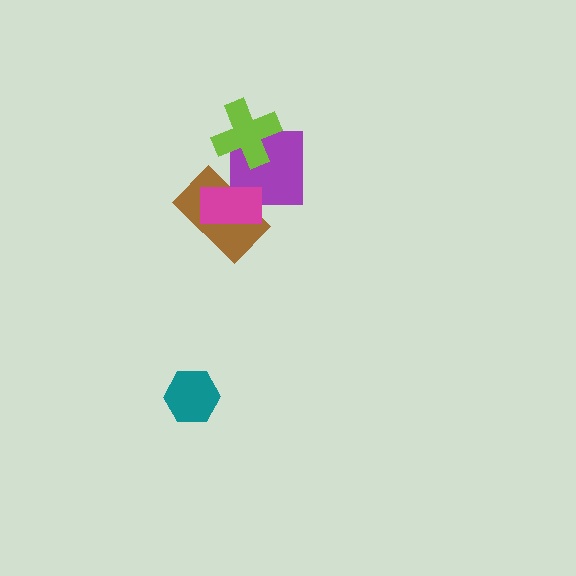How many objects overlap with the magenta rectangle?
2 objects overlap with the magenta rectangle.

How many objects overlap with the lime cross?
1 object overlaps with the lime cross.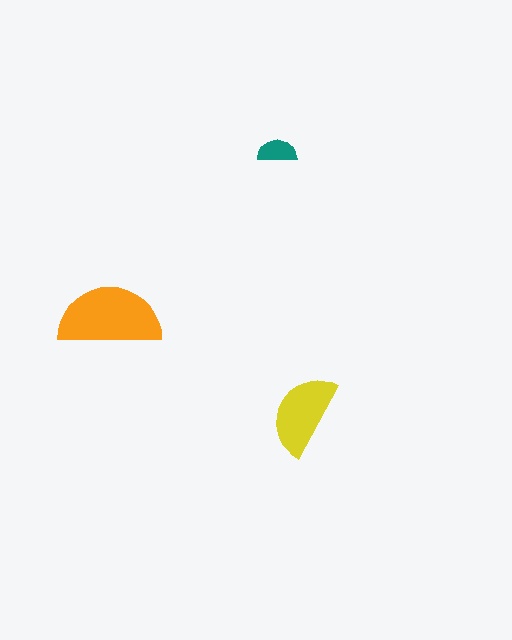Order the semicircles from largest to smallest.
the orange one, the yellow one, the teal one.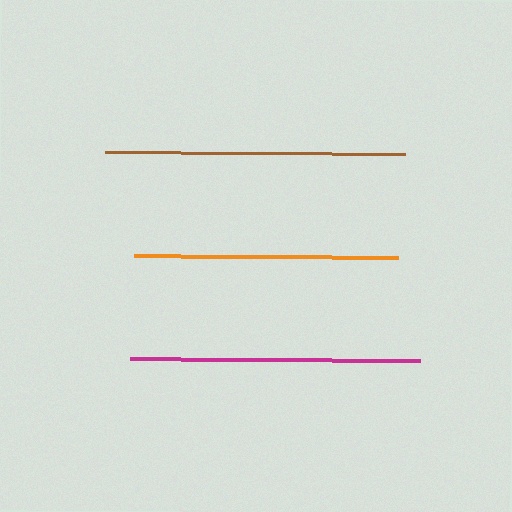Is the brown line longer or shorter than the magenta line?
The brown line is longer than the magenta line.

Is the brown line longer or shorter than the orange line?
The brown line is longer than the orange line.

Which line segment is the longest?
The brown line is the longest at approximately 300 pixels.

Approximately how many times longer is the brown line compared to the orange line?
The brown line is approximately 1.1 times the length of the orange line.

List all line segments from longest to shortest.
From longest to shortest: brown, magenta, orange.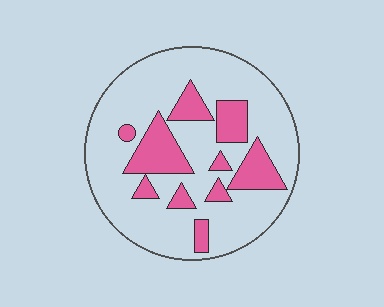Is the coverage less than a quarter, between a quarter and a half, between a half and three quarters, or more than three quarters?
Less than a quarter.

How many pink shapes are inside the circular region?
10.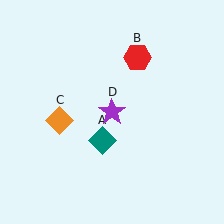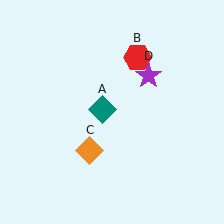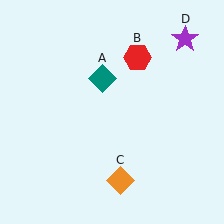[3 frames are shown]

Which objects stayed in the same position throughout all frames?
Red hexagon (object B) remained stationary.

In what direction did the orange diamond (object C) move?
The orange diamond (object C) moved down and to the right.